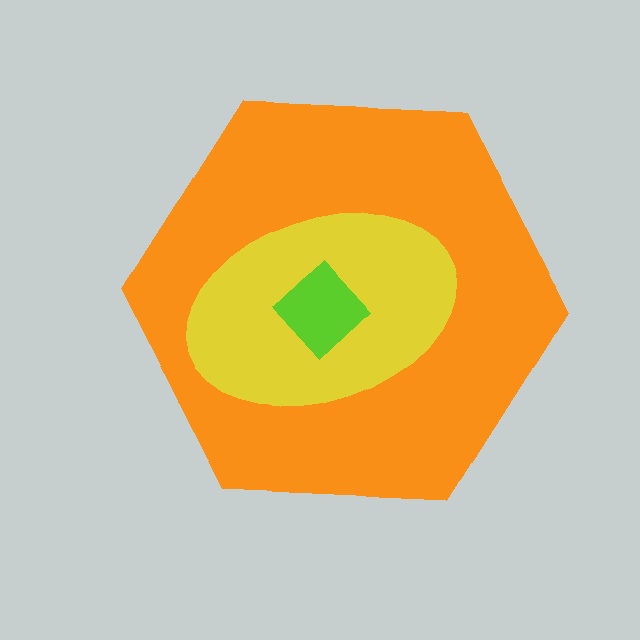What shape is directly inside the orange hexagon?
The yellow ellipse.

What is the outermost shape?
The orange hexagon.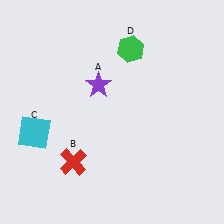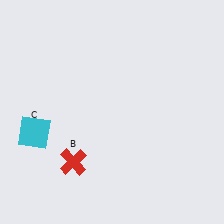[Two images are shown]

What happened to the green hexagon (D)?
The green hexagon (D) was removed in Image 2. It was in the top-right area of Image 1.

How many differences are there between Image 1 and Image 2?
There are 2 differences between the two images.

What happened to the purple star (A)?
The purple star (A) was removed in Image 2. It was in the top-left area of Image 1.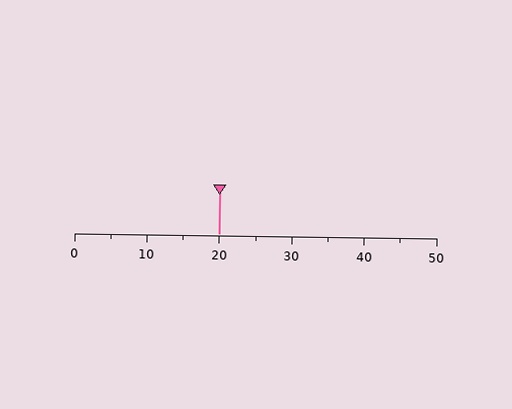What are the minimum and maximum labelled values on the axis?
The axis runs from 0 to 50.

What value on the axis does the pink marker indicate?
The marker indicates approximately 20.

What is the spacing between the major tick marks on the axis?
The major ticks are spaced 10 apart.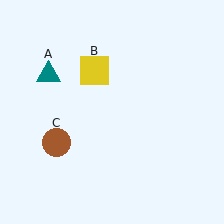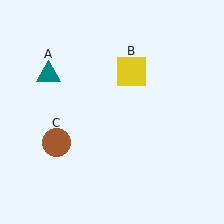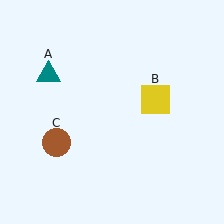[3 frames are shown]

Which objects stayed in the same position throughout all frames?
Teal triangle (object A) and brown circle (object C) remained stationary.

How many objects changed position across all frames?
1 object changed position: yellow square (object B).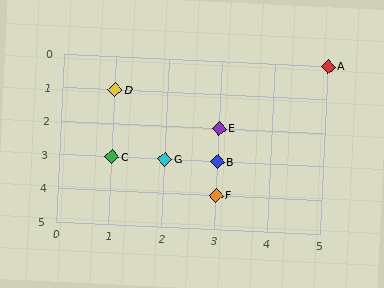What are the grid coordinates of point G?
Point G is at grid coordinates (2, 3).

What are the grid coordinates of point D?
Point D is at grid coordinates (1, 1).